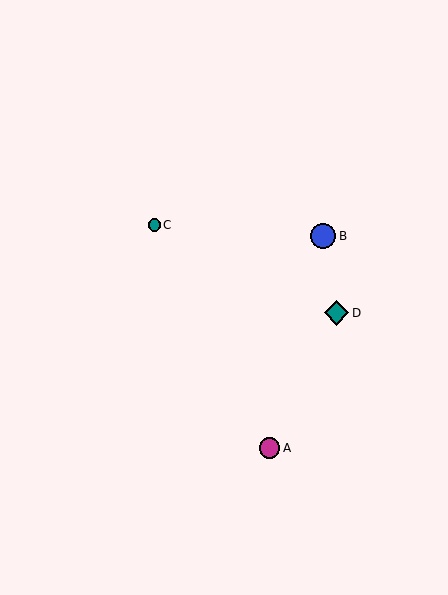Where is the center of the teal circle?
The center of the teal circle is at (154, 225).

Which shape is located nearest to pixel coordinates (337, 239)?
The blue circle (labeled B) at (323, 236) is nearest to that location.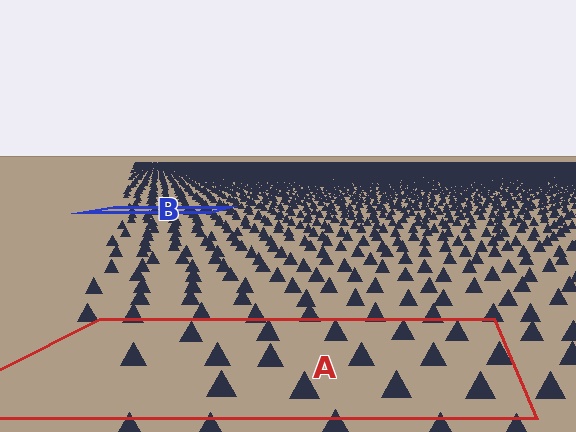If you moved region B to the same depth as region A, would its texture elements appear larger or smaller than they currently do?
They would appear larger. At a closer depth, the same texture elements are projected at a bigger on-screen size.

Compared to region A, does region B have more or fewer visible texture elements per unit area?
Region B has more texture elements per unit area — they are packed more densely because it is farther away.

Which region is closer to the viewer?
Region A is closer. The texture elements there are larger and more spread out.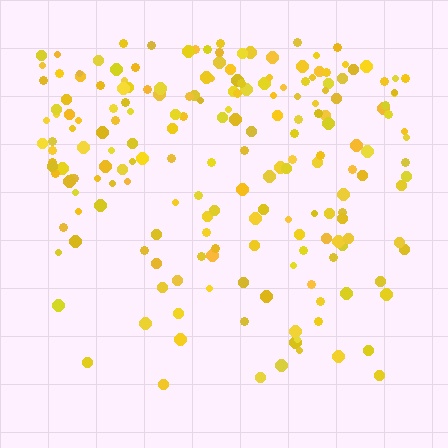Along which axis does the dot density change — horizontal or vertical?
Vertical.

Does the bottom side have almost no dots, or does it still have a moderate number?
Still a moderate number, just noticeably fewer than the top.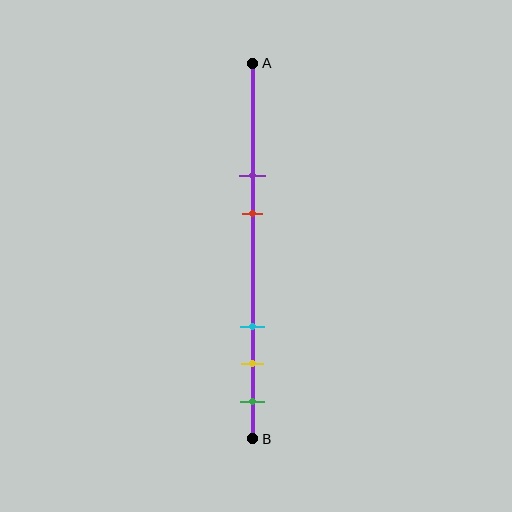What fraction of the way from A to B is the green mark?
The green mark is approximately 90% (0.9) of the way from A to B.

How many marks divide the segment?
There are 5 marks dividing the segment.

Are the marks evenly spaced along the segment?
No, the marks are not evenly spaced.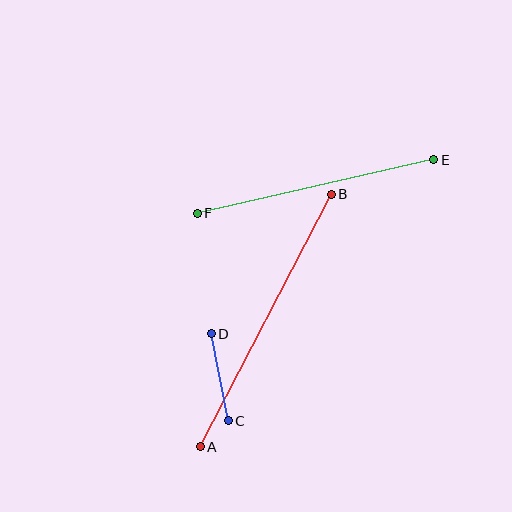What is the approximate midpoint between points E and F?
The midpoint is at approximately (315, 187) pixels.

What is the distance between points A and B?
The distance is approximately 284 pixels.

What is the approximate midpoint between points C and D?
The midpoint is at approximately (220, 377) pixels.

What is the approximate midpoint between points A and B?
The midpoint is at approximately (266, 321) pixels.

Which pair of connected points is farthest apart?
Points A and B are farthest apart.